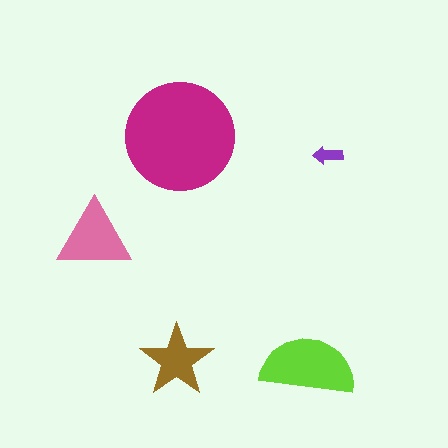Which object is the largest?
The magenta circle.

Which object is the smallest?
The purple arrow.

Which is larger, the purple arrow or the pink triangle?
The pink triangle.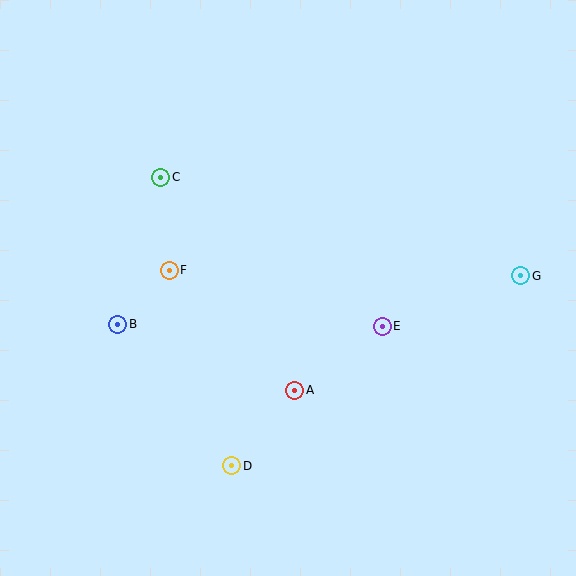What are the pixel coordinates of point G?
Point G is at (521, 276).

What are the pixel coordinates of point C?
Point C is at (161, 177).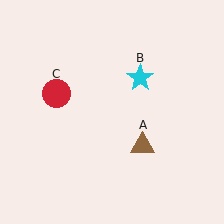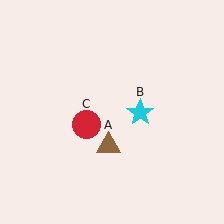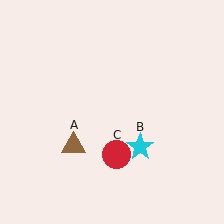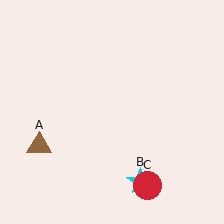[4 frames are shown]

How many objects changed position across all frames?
3 objects changed position: brown triangle (object A), cyan star (object B), red circle (object C).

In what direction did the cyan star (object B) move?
The cyan star (object B) moved down.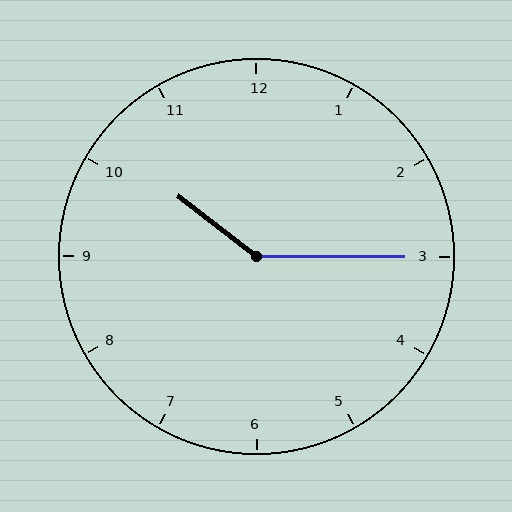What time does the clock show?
10:15.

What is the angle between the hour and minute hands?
Approximately 142 degrees.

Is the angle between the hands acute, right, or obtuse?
It is obtuse.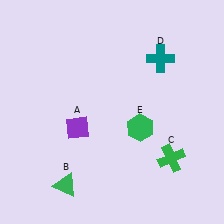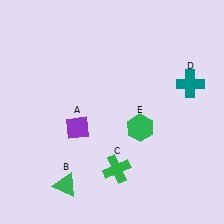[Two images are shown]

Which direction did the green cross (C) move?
The green cross (C) moved left.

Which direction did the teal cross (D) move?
The teal cross (D) moved right.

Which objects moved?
The objects that moved are: the green cross (C), the teal cross (D).